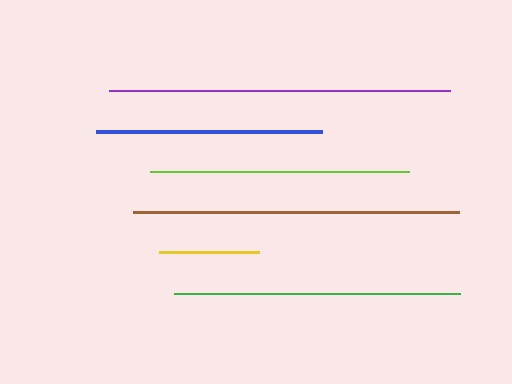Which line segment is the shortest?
The yellow line is the shortest at approximately 100 pixels.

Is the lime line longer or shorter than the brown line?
The brown line is longer than the lime line.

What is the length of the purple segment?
The purple segment is approximately 341 pixels long.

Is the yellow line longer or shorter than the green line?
The green line is longer than the yellow line.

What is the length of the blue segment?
The blue segment is approximately 226 pixels long.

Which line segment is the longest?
The purple line is the longest at approximately 341 pixels.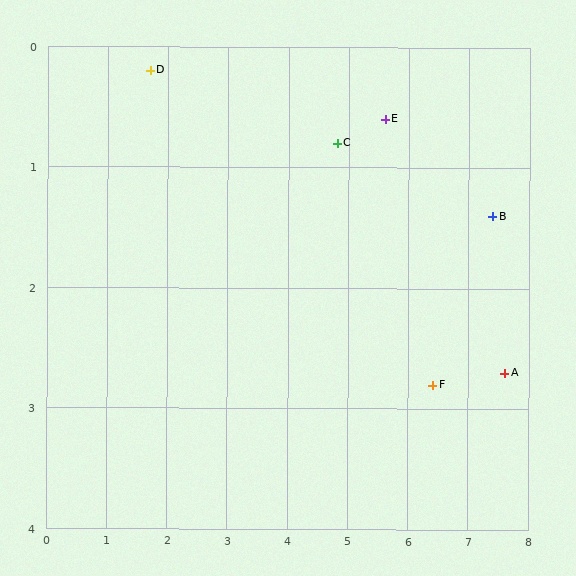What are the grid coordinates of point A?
Point A is at approximately (7.6, 2.7).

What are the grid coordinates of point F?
Point F is at approximately (6.4, 2.8).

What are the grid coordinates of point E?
Point E is at approximately (5.6, 0.6).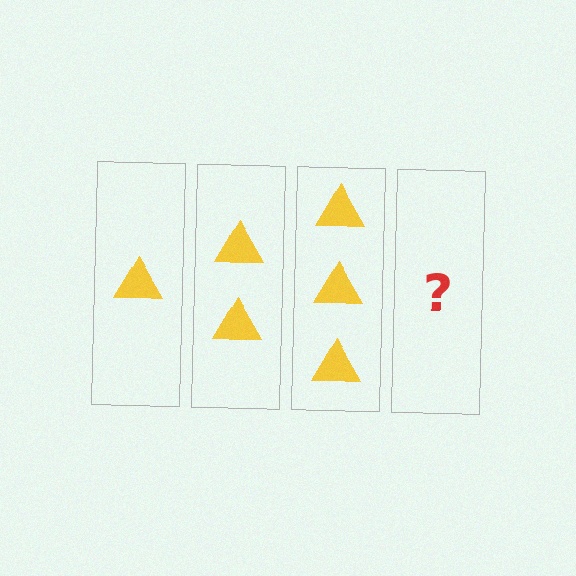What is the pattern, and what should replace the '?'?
The pattern is that each step adds one more triangle. The '?' should be 4 triangles.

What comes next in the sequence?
The next element should be 4 triangles.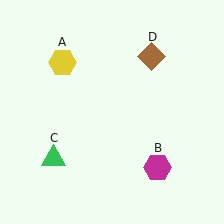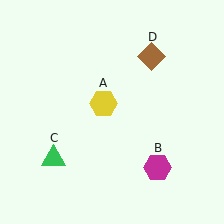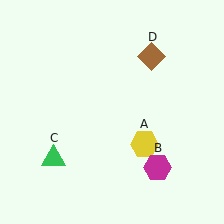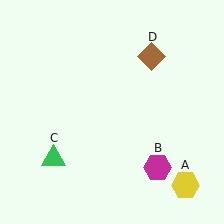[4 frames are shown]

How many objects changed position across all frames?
1 object changed position: yellow hexagon (object A).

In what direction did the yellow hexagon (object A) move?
The yellow hexagon (object A) moved down and to the right.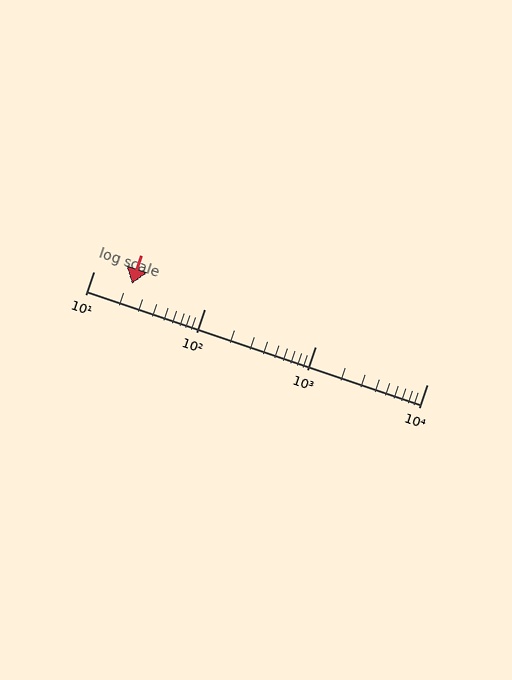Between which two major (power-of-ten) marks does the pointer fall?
The pointer is between 10 and 100.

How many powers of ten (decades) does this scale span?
The scale spans 3 decades, from 10 to 10000.